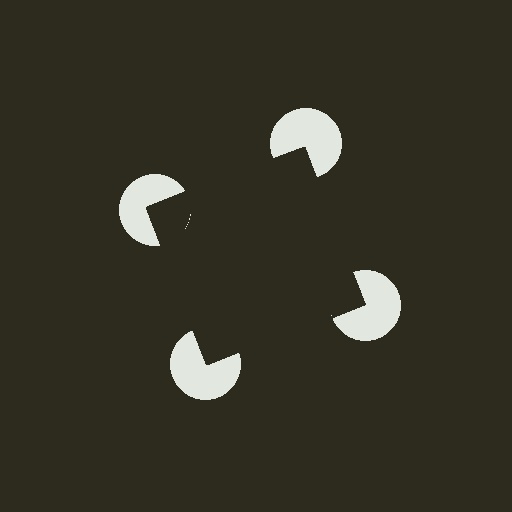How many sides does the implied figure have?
4 sides.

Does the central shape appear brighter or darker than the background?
It typically appears slightly darker than the background, even though no actual brightness change is drawn.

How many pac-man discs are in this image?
There are 4 — one at each vertex of the illusory square.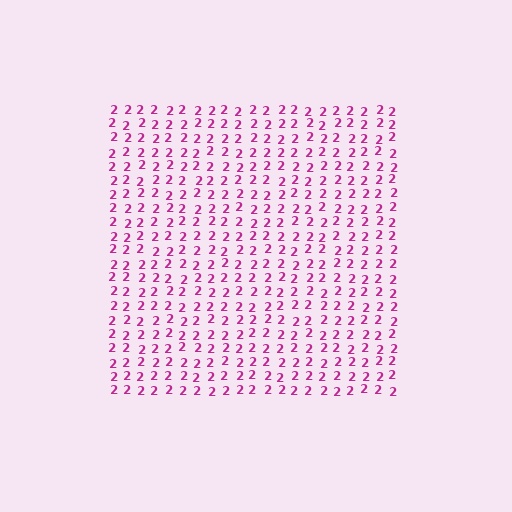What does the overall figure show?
The overall figure shows a square.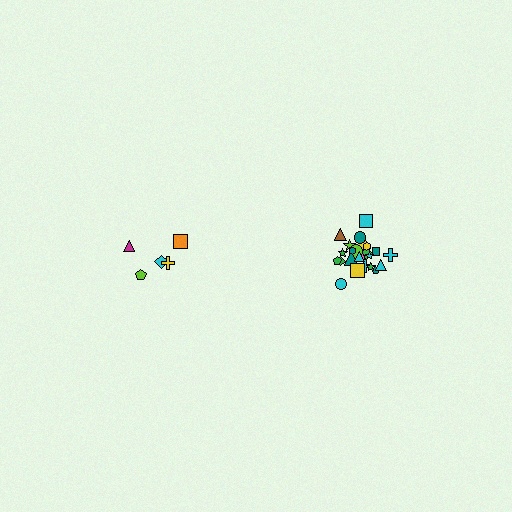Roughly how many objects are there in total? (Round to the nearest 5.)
Roughly 30 objects in total.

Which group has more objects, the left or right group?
The right group.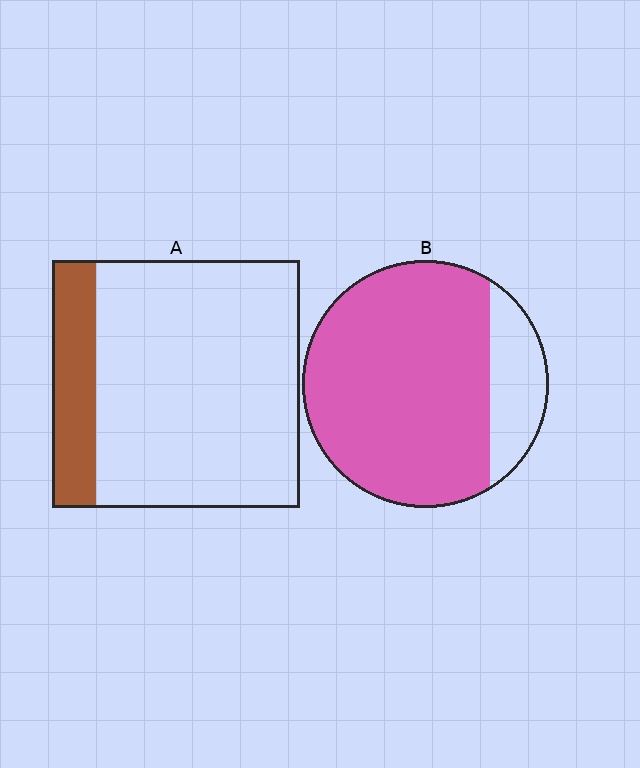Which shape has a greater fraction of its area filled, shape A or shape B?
Shape B.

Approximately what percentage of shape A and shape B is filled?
A is approximately 20% and B is approximately 80%.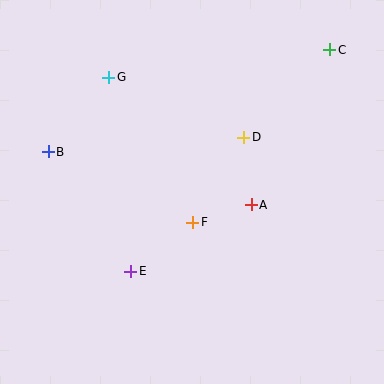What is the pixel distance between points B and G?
The distance between B and G is 96 pixels.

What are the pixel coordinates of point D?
Point D is at (244, 137).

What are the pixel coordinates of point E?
Point E is at (131, 271).